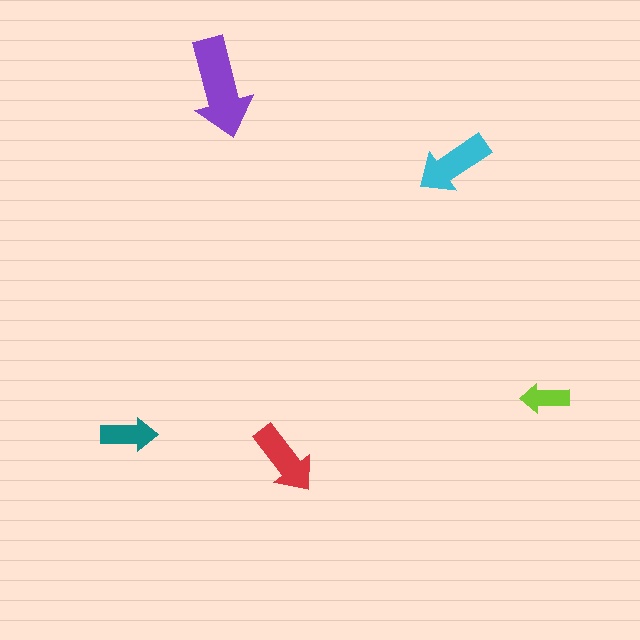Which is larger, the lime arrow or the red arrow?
The red one.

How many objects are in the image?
There are 5 objects in the image.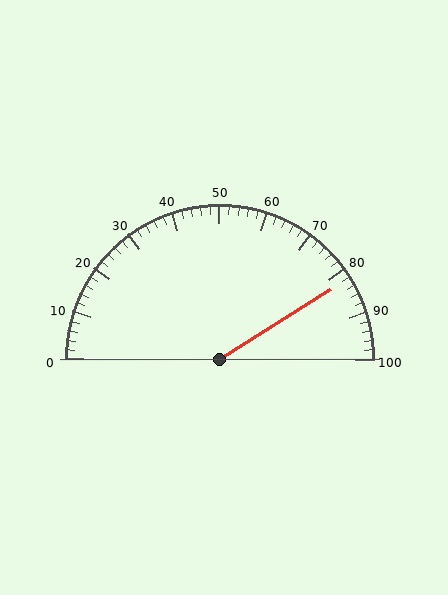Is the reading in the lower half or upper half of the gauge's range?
The reading is in the upper half of the range (0 to 100).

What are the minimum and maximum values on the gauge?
The gauge ranges from 0 to 100.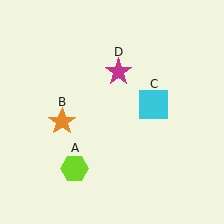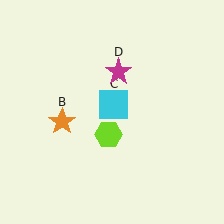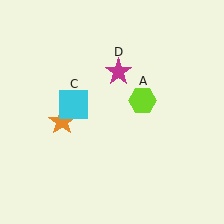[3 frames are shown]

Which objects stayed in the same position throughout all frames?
Orange star (object B) and magenta star (object D) remained stationary.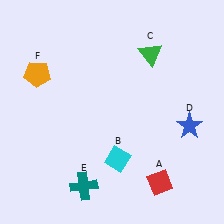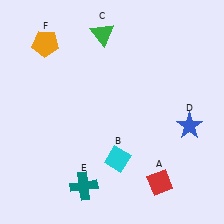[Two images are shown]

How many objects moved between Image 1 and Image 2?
2 objects moved between the two images.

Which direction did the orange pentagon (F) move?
The orange pentagon (F) moved up.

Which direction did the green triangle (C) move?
The green triangle (C) moved left.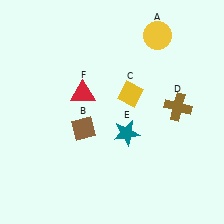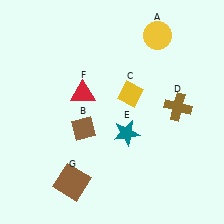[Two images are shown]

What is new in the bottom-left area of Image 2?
A brown square (G) was added in the bottom-left area of Image 2.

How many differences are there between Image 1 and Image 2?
There is 1 difference between the two images.